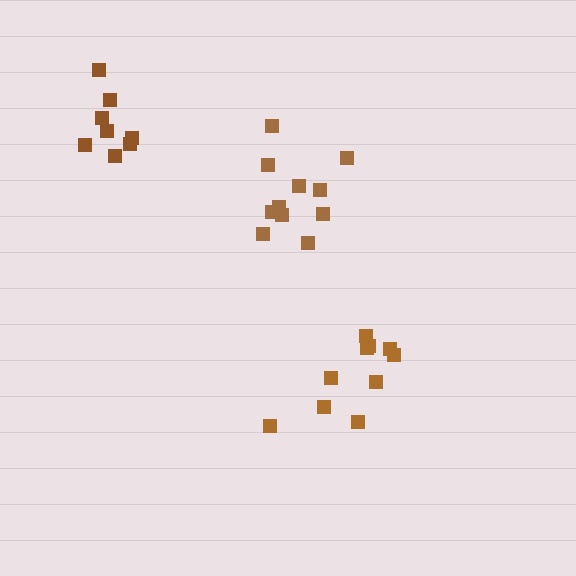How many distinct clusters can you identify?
There are 3 distinct clusters.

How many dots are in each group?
Group 1: 8 dots, Group 2: 10 dots, Group 3: 11 dots (29 total).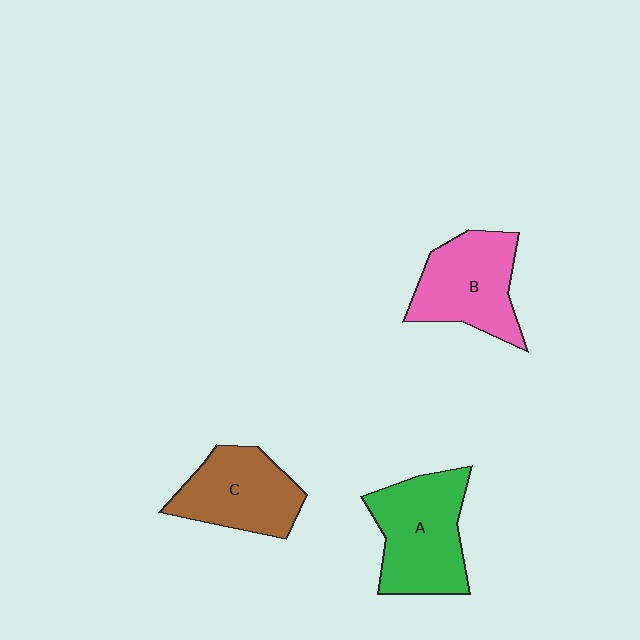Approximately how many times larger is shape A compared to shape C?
Approximately 1.2 times.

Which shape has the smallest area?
Shape C (brown).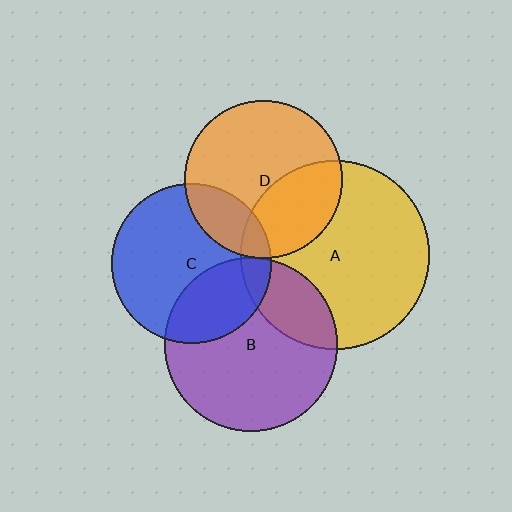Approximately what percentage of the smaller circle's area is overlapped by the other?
Approximately 35%.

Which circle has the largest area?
Circle A (yellow).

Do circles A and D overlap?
Yes.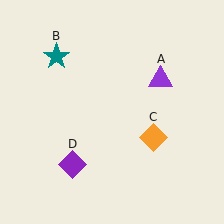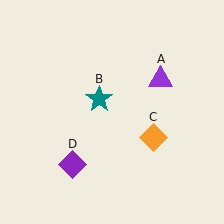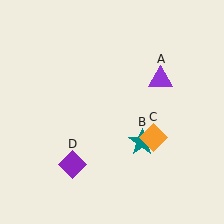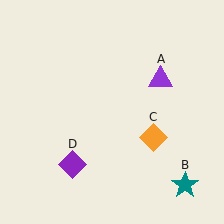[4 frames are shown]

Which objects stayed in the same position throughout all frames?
Purple triangle (object A) and orange diamond (object C) and purple diamond (object D) remained stationary.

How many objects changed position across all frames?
1 object changed position: teal star (object B).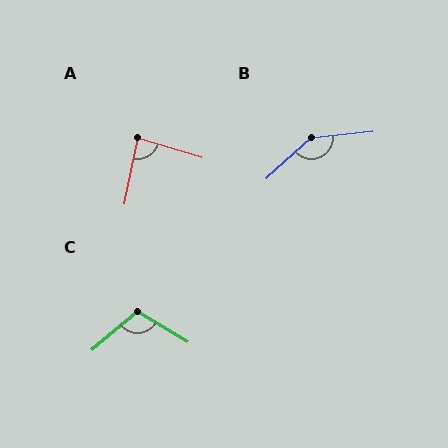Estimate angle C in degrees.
Approximately 109 degrees.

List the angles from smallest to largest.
A (84°), C (109°), B (143°).